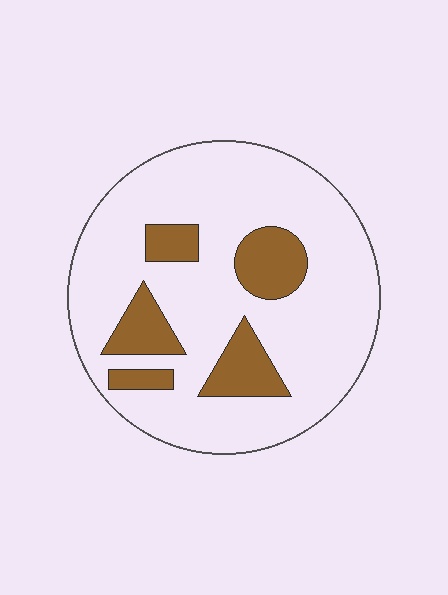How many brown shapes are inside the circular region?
5.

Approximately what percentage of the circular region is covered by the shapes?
Approximately 20%.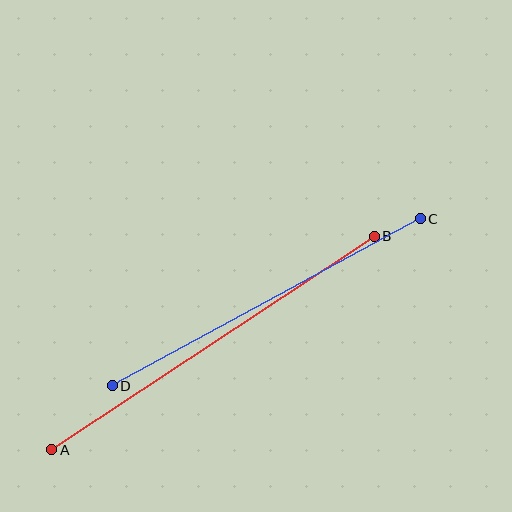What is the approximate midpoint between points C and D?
The midpoint is at approximately (266, 302) pixels.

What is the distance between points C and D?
The distance is approximately 350 pixels.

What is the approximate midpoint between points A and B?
The midpoint is at approximately (213, 343) pixels.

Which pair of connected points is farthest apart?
Points A and B are farthest apart.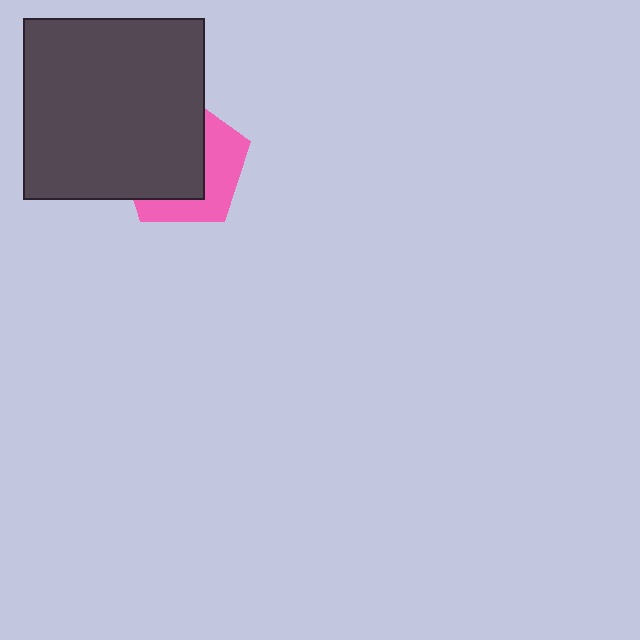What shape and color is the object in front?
The object in front is a dark gray square.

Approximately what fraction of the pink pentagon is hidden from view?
Roughly 60% of the pink pentagon is hidden behind the dark gray square.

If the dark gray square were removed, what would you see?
You would see the complete pink pentagon.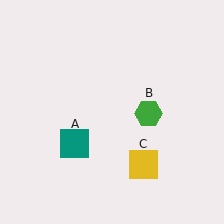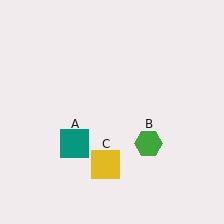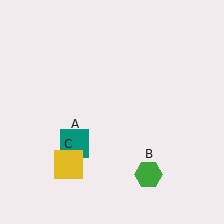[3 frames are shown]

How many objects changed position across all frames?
2 objects changed position: green hexagon (object B), yellow square (object C).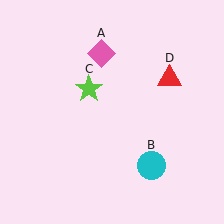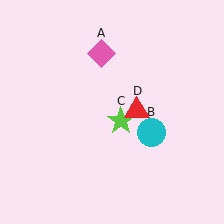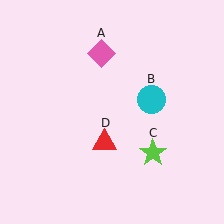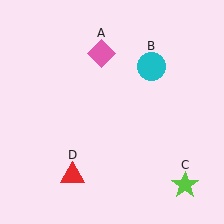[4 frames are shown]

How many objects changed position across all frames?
3 objects changed position: cyan circle (object B), lime star (object C), red triangle (object D).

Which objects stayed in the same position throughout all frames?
Pink diamond (object A) remained stationary.